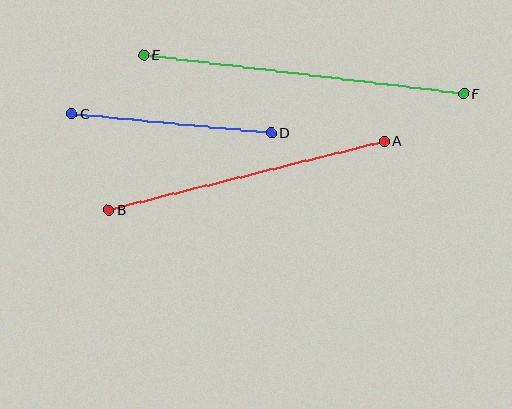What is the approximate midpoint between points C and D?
The midpoint is at approximately (171, 123) pixels.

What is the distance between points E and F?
The distance is approximately 322 pixels.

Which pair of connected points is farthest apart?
Points E and F are farthest apart.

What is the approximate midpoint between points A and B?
The midpoint is at approximately (246, 175) pixels.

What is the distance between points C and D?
The distance is approximately 201 pixels.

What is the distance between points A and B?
The distance is approximately 284 pixels.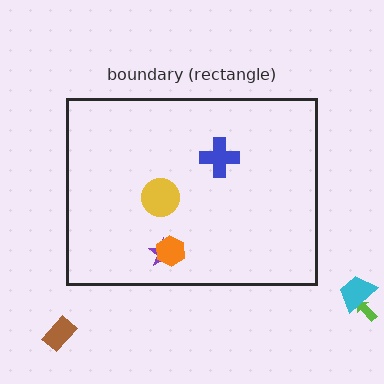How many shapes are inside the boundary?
4 inside, 3 outside.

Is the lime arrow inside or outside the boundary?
Outside.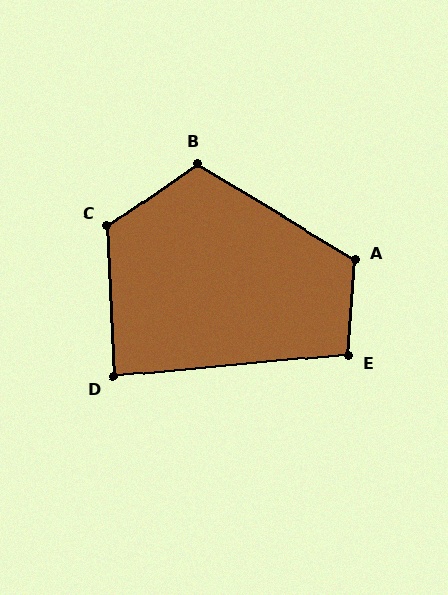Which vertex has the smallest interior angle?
D, at approximately 87 degrees.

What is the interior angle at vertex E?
Approximately 100 degrees (obtuse).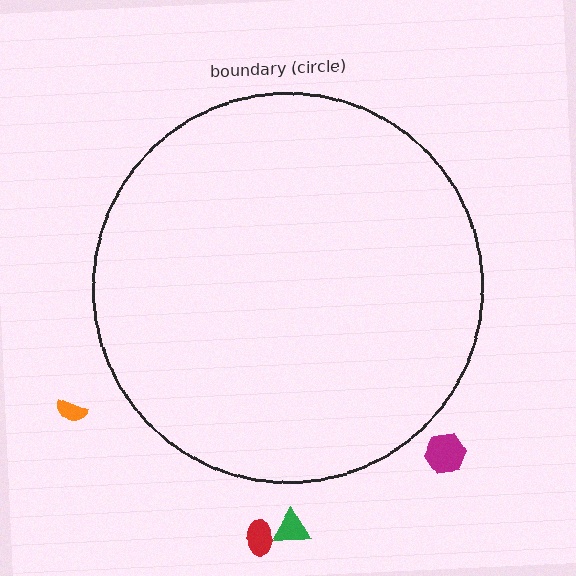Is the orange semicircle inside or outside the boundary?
Outside.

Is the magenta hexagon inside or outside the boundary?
Outside.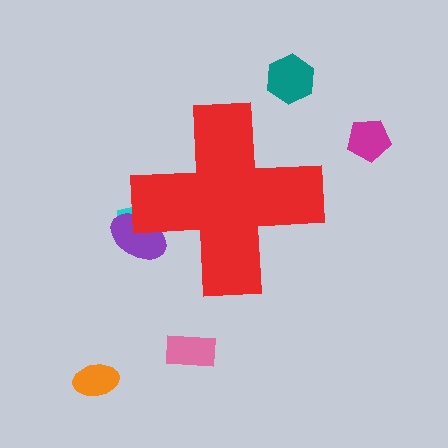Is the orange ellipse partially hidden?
No, the orange ellipse is fully visible.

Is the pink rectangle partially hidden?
No, the pink rectangle is fully visible.